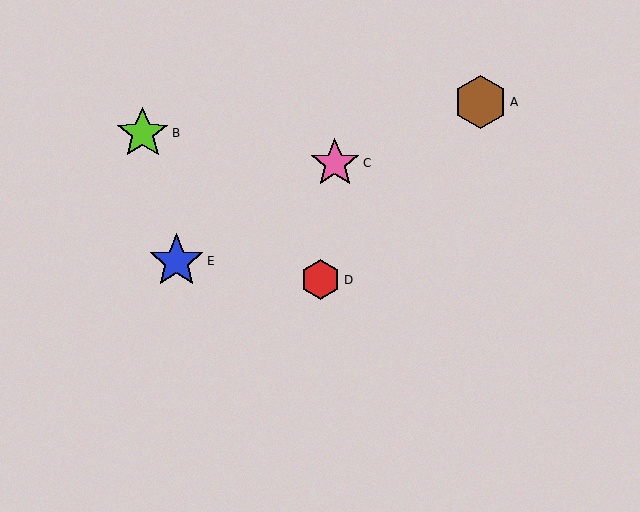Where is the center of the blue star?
The center of the blue star is at (176, 261).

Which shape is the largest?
The blue star (labeled E) is the largest.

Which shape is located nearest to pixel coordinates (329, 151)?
The pink star (labeled C) at (335, 163) is nearest to that location.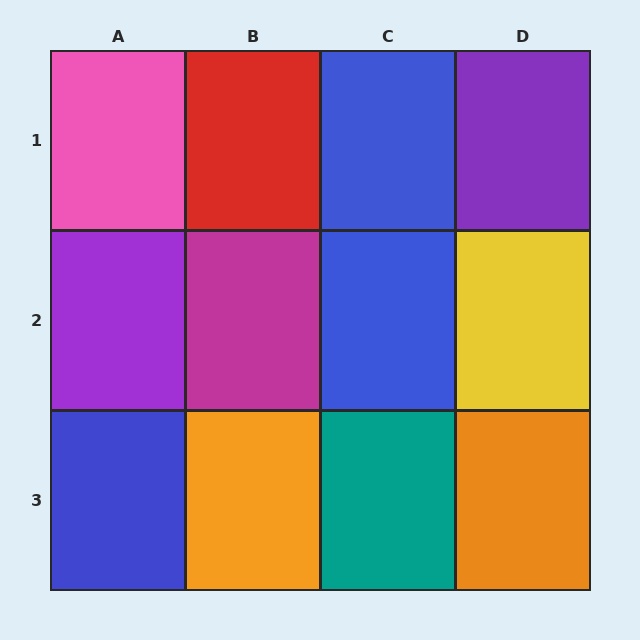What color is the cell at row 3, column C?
Teal.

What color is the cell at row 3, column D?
Orange.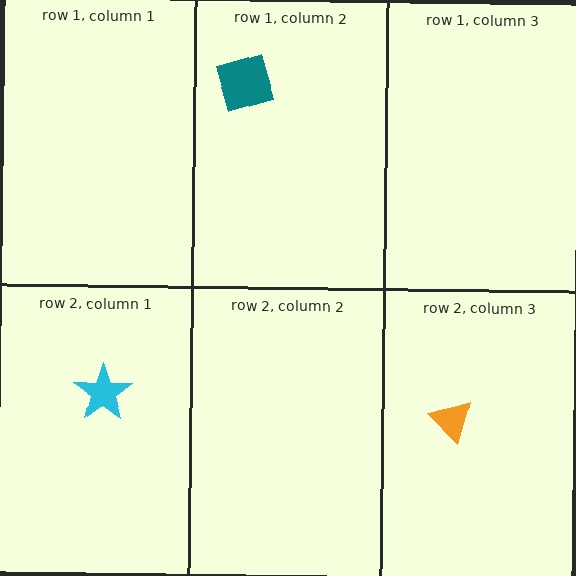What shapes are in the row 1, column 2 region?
The teal diamond.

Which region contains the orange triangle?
The row 2, column 3 region.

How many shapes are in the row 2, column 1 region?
1.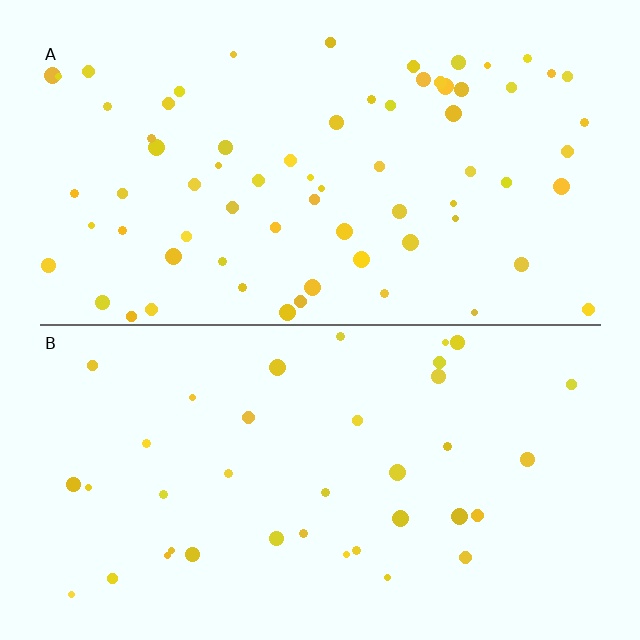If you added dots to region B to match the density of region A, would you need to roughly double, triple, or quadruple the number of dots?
Approximately double.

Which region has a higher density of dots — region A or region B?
A (the top).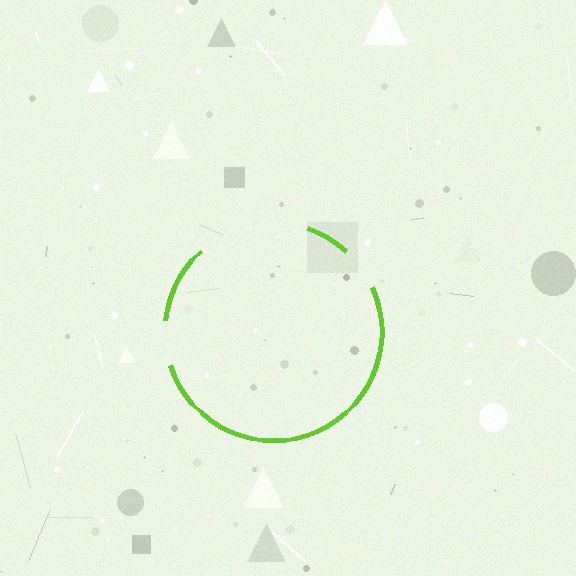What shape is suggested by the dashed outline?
The dashed outline suggests a circle.